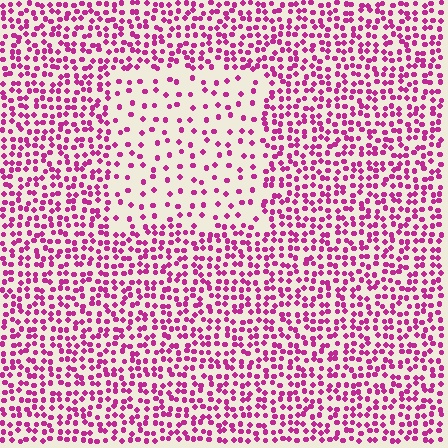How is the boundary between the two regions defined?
The boundary is defined by a change in element density (approximately 2.4x ratio). All elements are the same color, size, and shape.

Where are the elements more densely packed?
The elements are more densely packed outside the rectangle boundary.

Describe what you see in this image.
The image contains small magenta elements arranged at two different densities. A rectangle-shaped region is visible where the elements are less densely packed than the surrounding area.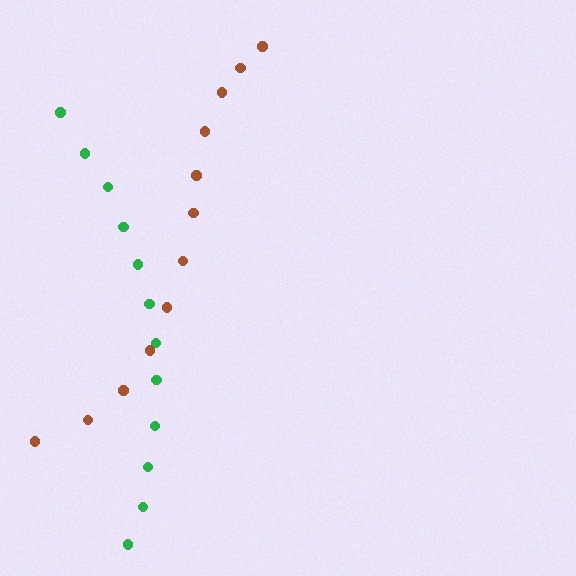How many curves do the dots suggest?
There are 2 distinct paths.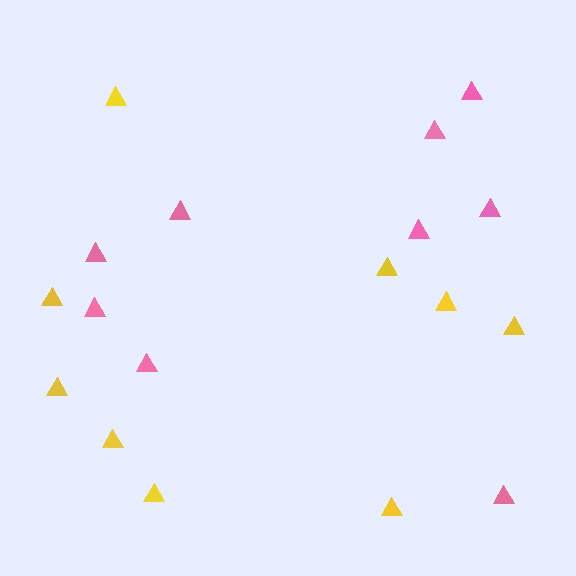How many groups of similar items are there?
There are 2 groups: one group of pink triangles (9) and one group of yellow triangles (9).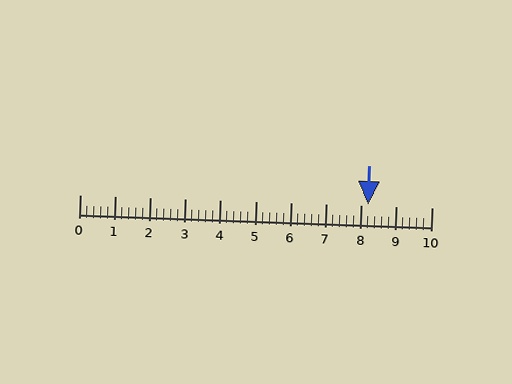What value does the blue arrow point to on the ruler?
The blue arrow points to approximately 8.2.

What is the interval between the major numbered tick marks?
The major tick marks are spaced 1 units apart.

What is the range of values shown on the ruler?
The ruler shows values from 0 to 10.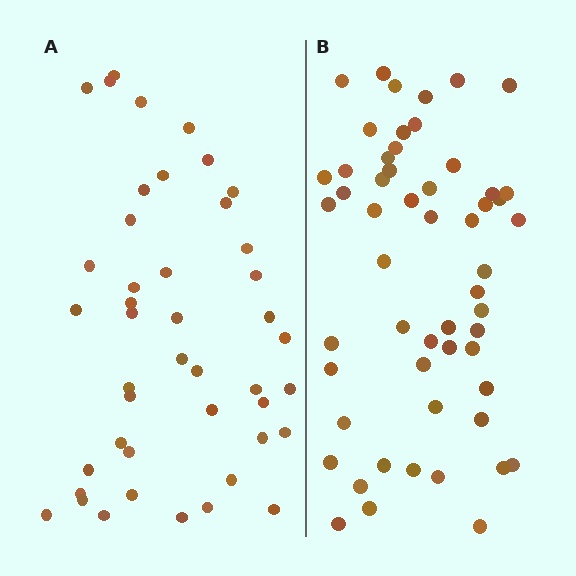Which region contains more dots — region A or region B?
Region B (the right region) has more dots.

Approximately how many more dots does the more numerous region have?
Region B has roughly 12 or so more dots than region A.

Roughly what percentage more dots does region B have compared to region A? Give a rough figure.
About 25% more.